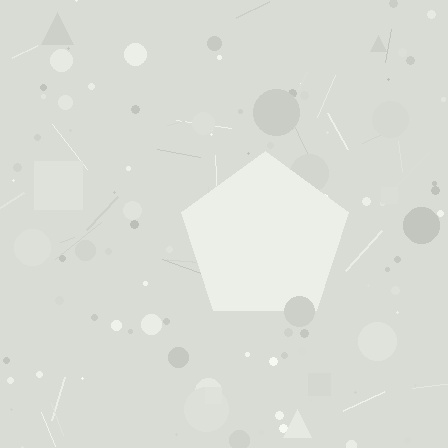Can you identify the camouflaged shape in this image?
The camouflaged shape is a pentagon.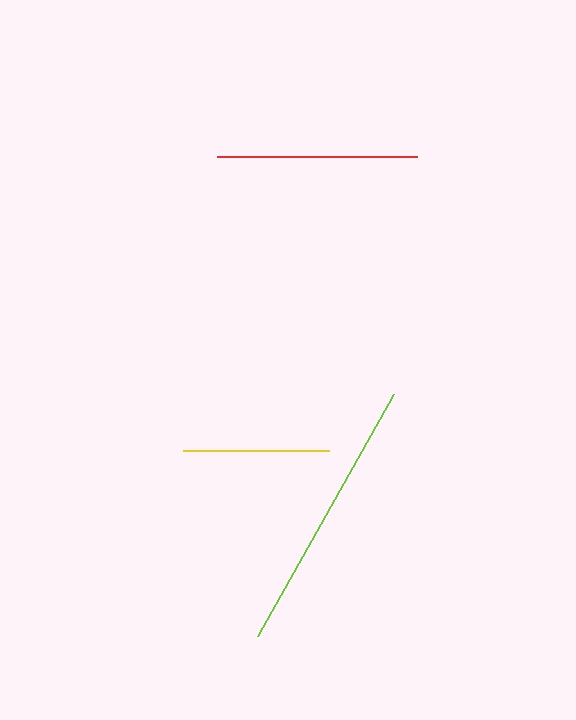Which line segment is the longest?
The lime line is the longest at approximately 278 pixels.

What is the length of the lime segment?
The lime segment is approximately 278 pixels long.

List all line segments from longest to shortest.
From longest to shortest: lime, red, yellow.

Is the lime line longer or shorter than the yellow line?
The lime line is longer than the yellow line.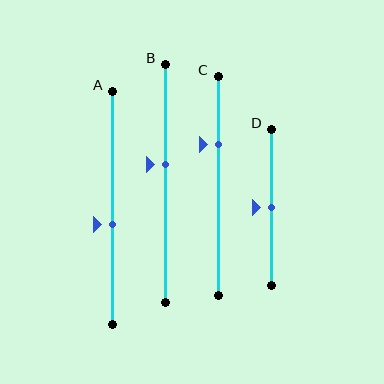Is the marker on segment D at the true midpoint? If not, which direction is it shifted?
Yes, the marker on segment D is at the true midpoint.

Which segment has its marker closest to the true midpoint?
Segment D has its marker closest to the true midpoint.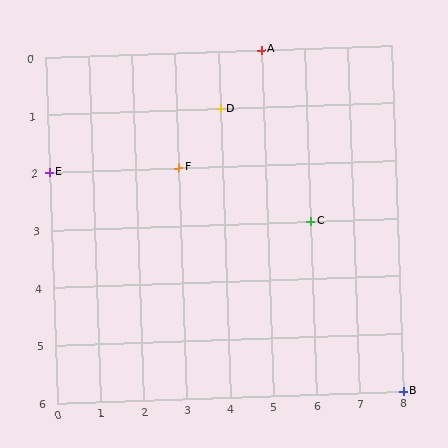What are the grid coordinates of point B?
Point B is at grid coordinates (8, 6).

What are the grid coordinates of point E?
Point E is at grid coordinates (0, 2).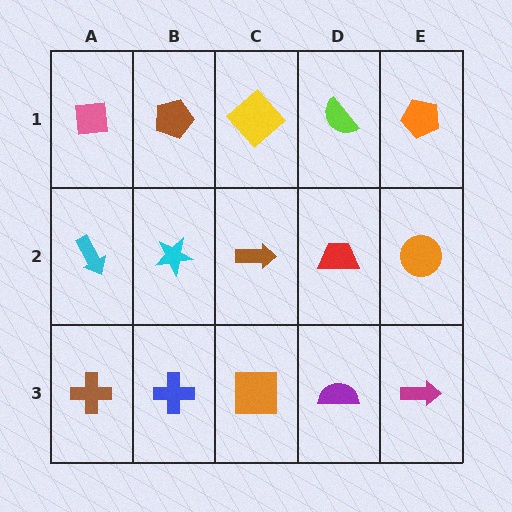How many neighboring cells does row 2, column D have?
4.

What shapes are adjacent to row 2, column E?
An orange pentagon (row 1, column E), a magenta arrow (row 3, column E), a red trapezoid (row 2, column D).